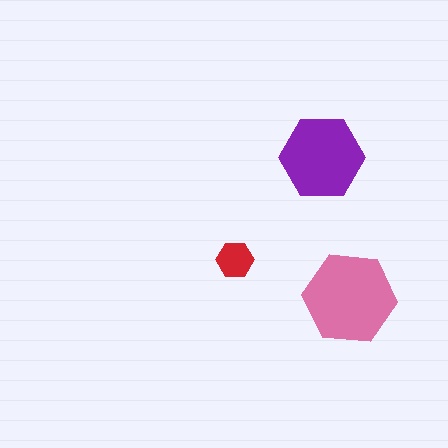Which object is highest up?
The purple hexagon is topmost.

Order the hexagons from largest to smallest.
the pink one, the purple one, the red one.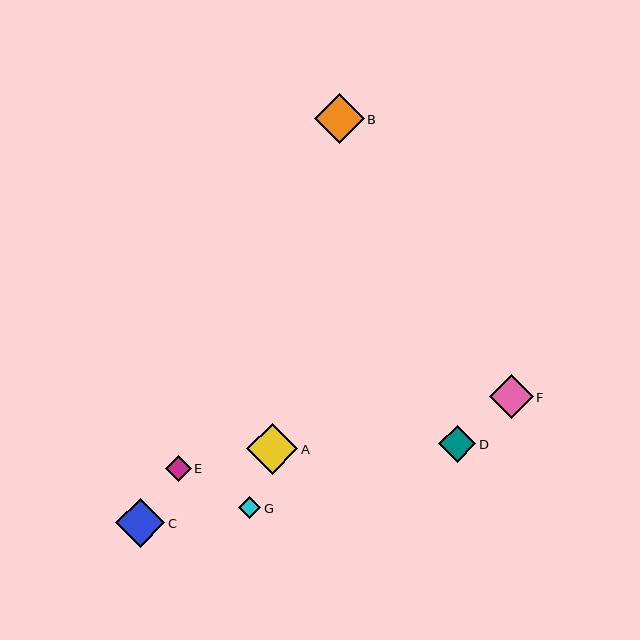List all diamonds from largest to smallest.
From largest to smallest: A, B, C, F, D, E, G.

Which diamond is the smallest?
Diamond G is the smallest with a size of approximately 22 pixels.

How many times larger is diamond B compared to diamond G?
Diamond B is approximately 2.2 times the size of diamond G.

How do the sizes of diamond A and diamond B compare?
Diamond A and diamond B are approximately the same size.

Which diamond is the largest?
Diamond A is the largest with a size of approximately 51 pixels.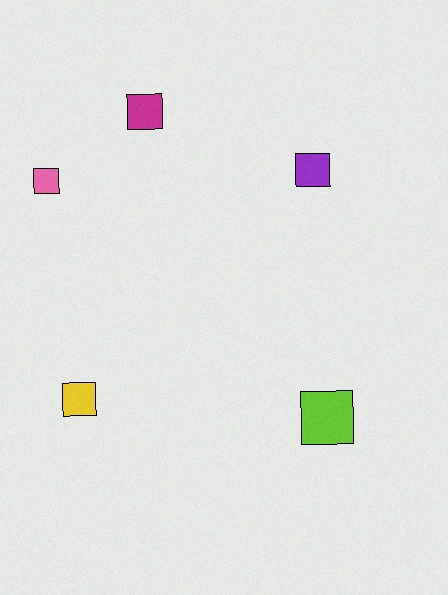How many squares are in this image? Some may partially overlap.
There are 5 squares.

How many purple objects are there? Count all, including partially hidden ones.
There is 1 purple object.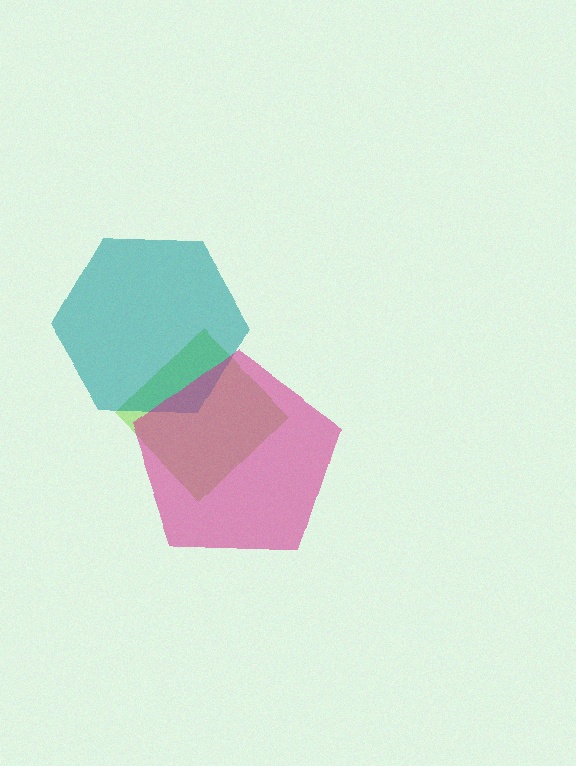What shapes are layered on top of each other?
The layered shapes are: a lime diamond, a teal hexagon, a magenta pentagon.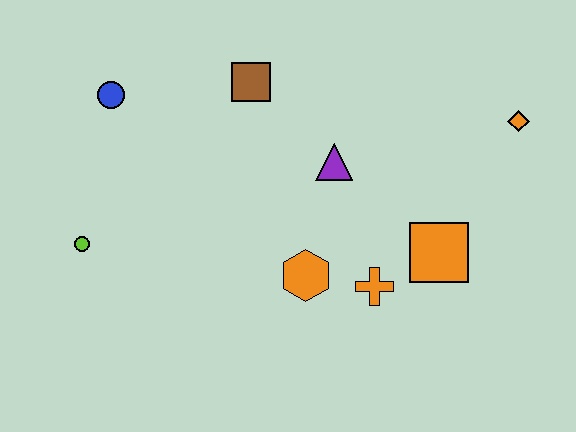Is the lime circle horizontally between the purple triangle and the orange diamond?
No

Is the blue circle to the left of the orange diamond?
Yes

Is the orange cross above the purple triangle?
No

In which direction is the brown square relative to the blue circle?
The brown square is to the right of the blue circle.